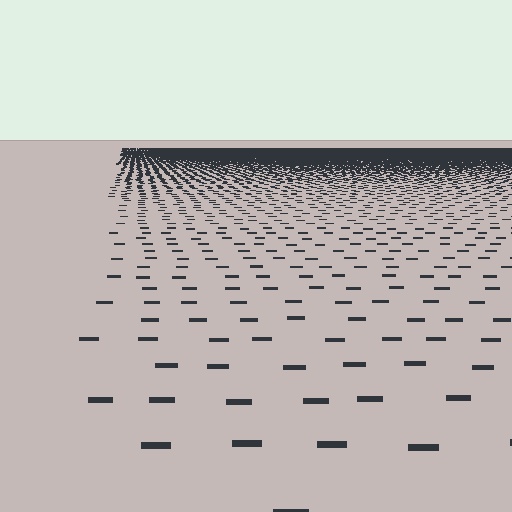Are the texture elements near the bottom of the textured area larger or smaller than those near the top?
Larger. Near the bottom, elements are closer to the viewer and appear at a bigger on-screen size.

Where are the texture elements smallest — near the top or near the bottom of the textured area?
Near the top.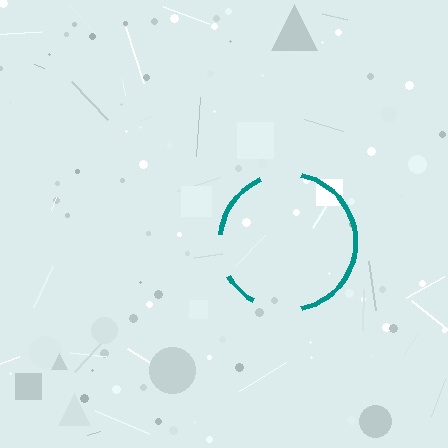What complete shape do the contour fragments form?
The contour fragments form a circle.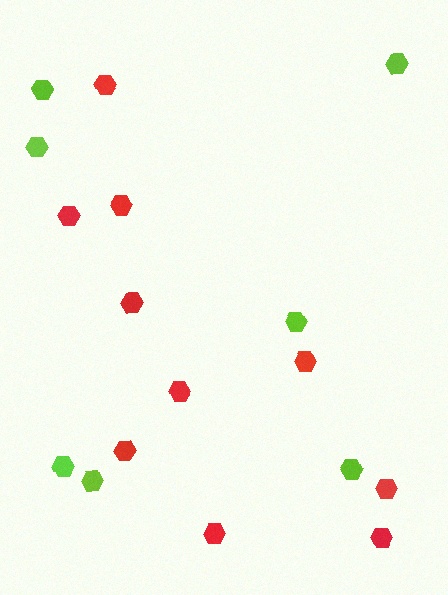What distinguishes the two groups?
There are 2 groups: one group of red hexagons (10) and one group of lime hexagons (7).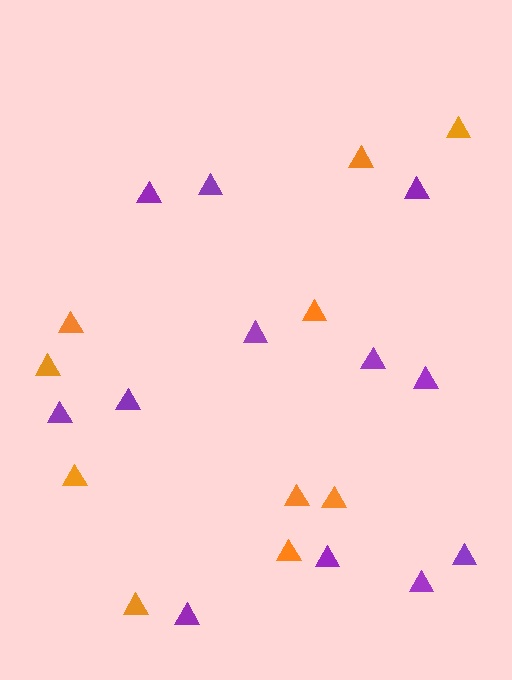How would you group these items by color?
There are 2 groups: one group of purple triangles (12) and one group of orange triangles (10).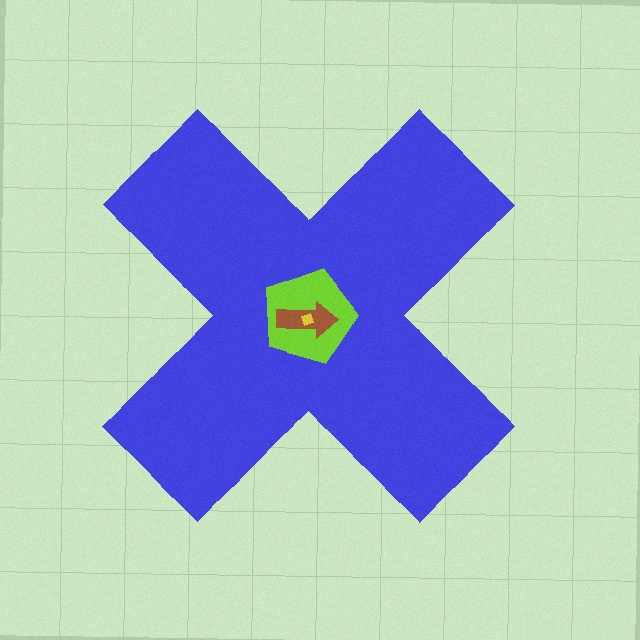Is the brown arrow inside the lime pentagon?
Yes.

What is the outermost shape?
The blue cross.